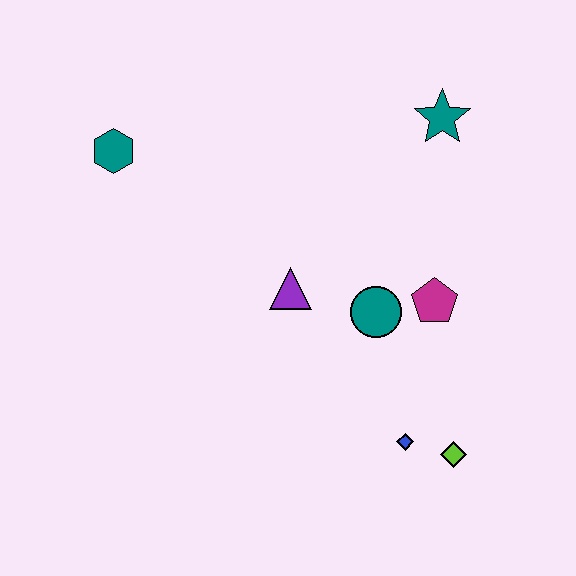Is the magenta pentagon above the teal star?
No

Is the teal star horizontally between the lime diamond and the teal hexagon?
Yes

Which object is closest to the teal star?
The magenta pentagon is closest to the teal star.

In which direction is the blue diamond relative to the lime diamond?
The blue diamond is to the left of the lime diamond.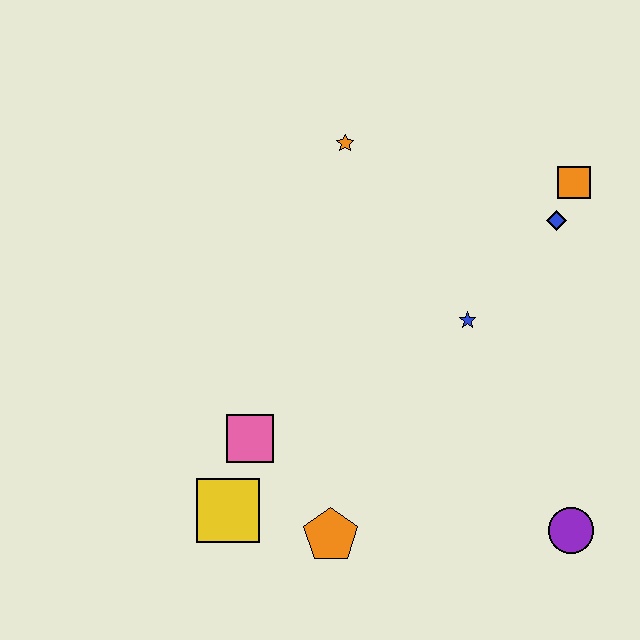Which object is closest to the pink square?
The yellow square is closest to the pink square.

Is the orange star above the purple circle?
Yes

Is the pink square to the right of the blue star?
No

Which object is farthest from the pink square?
The orange square is farthest from the pink square.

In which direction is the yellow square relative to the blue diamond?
The yellow square is to the left of the blue diamond.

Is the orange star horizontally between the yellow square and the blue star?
Yes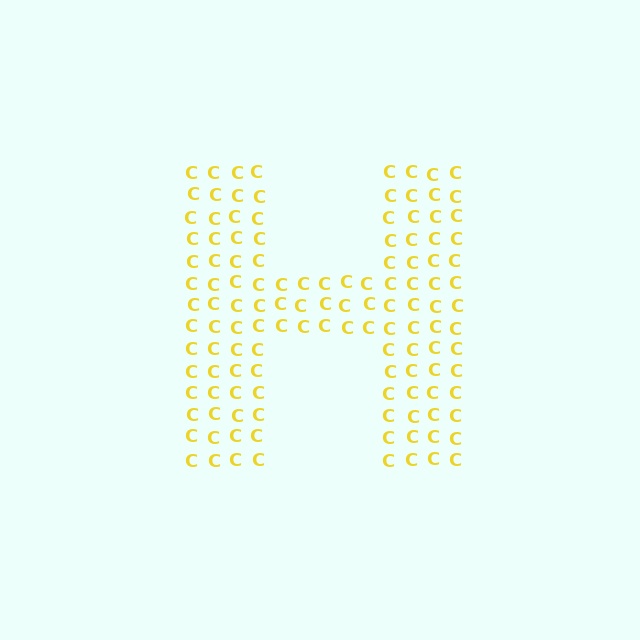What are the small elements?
The small elements are letter C's.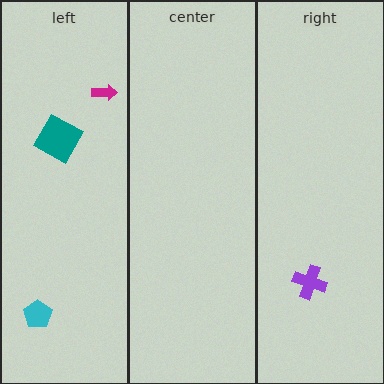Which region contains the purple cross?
The right region.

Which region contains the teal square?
The left region.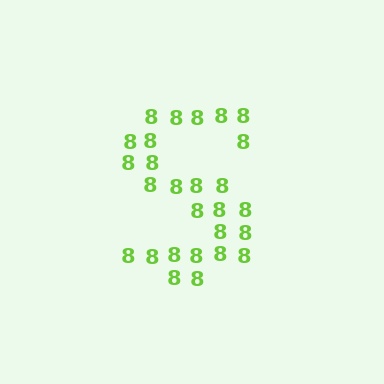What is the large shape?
The large shape is the letter S.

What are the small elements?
The small elements are digit 8's.